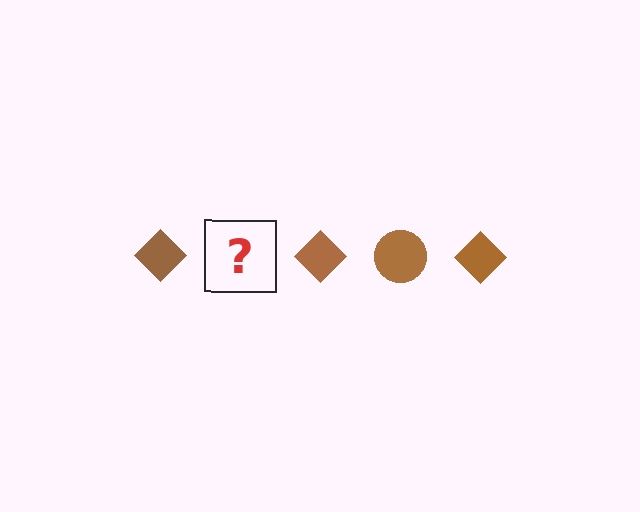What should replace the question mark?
The question mark should be replaced with a brown circle.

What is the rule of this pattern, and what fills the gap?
The rule is that the pattern cycles through diamond, circle shapes in brown. The gap should be filled with a brown circle.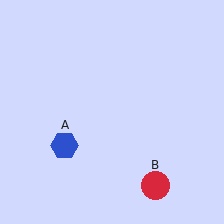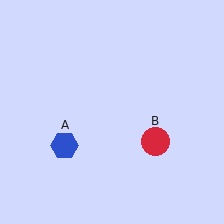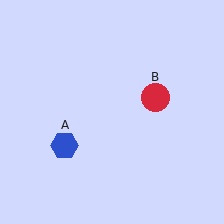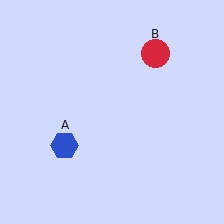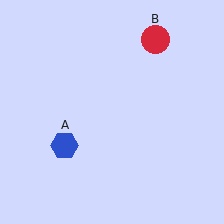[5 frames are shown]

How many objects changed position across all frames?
1 object changed position: red circle (object B).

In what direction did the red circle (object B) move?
The red circle (object B) moved up.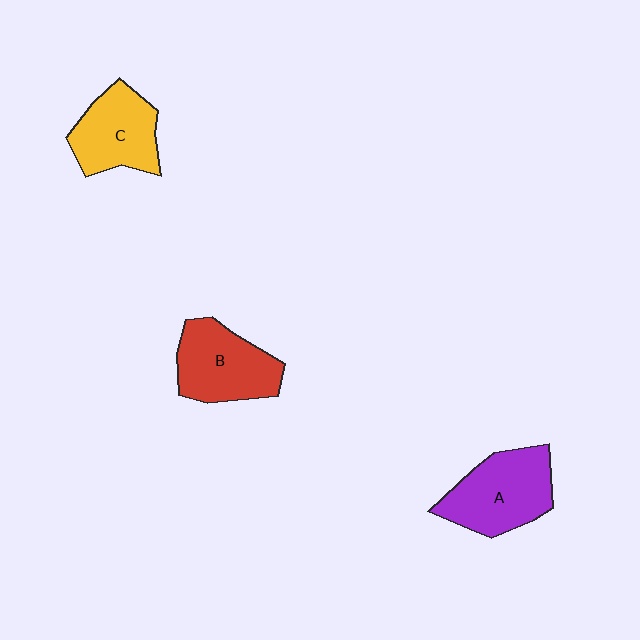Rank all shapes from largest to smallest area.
From largest to smallest: A (purple), B (red), C (yellow).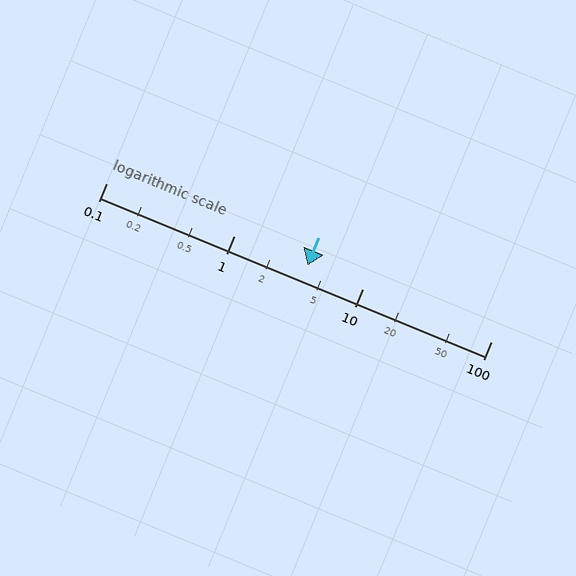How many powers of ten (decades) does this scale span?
The scale spans 3 decades, from 0.1 to 100.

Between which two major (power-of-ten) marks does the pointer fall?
The pointer is between 1 and 10.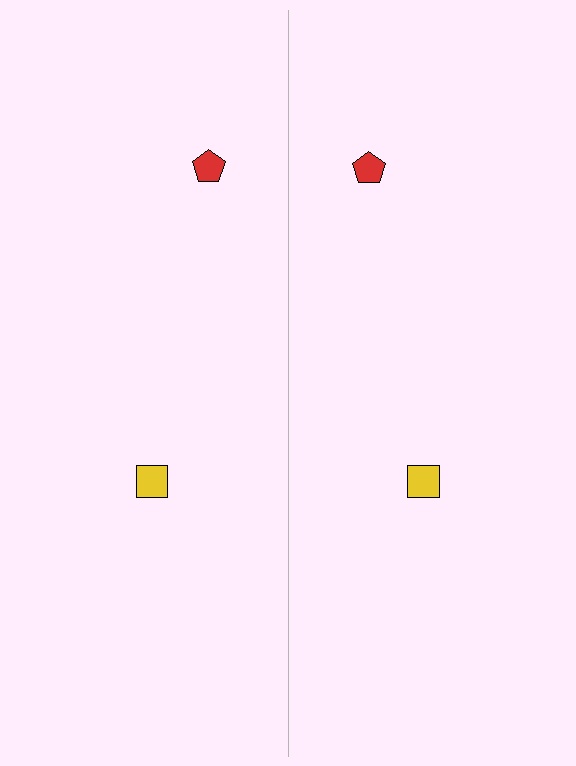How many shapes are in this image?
There are 4 shapes in this image.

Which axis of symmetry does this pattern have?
The pattern has a vertical axis of symmetry running through the center of the image.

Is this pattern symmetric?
Yes, this pattern has bilateral (reflection) symmetry.